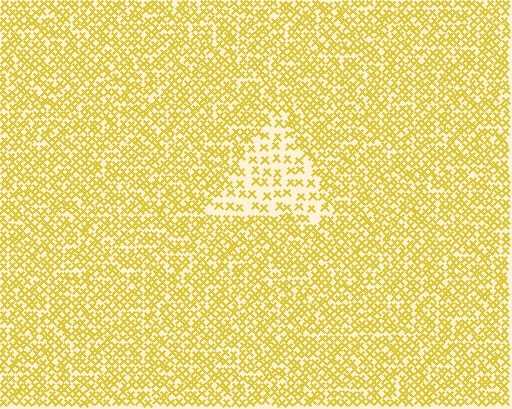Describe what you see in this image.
The image contains small yellow elements arranged at two different densities. A triangle-shaped region is visible where the elements are less densely packed than the surrounding area.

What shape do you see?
I see a triangle.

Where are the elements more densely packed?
The elements are more densely packed outside the triangle boundary.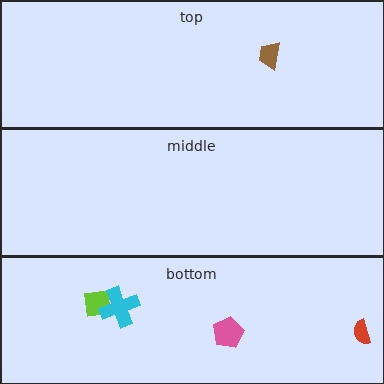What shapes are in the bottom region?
The pink pentagon, the lime square, the red semicircle, the cyan cross.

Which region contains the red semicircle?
The bottom region.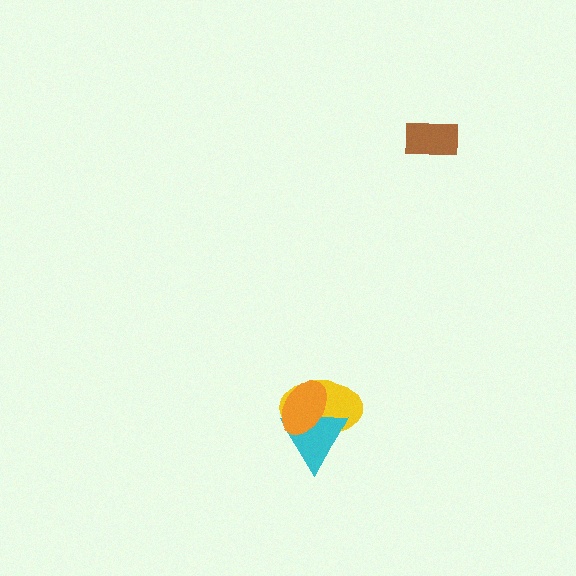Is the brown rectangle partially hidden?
No, no other shape covers it.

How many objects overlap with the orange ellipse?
2 objects overlap with the orange ellipse.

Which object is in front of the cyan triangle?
The orange ellipse is in front of the cyan triangle.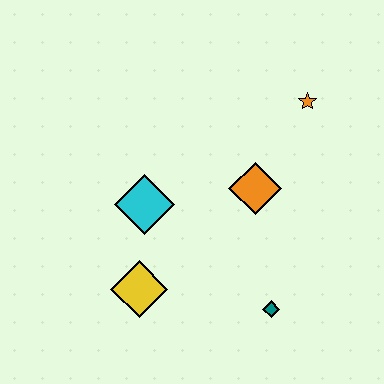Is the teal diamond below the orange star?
Yes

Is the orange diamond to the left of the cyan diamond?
No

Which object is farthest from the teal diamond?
The orange star is farthest from the teal diamond.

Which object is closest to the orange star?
The orange diamond is closest to the orange star.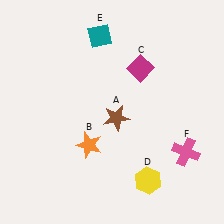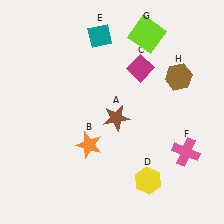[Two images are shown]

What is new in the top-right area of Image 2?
A lime square (G) was added in the top-right area of Image 2.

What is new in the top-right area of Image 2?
A brown hexagon (H) was added in the top-right area of Image 2.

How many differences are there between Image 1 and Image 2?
There are 2 differences between the two images.